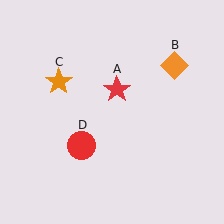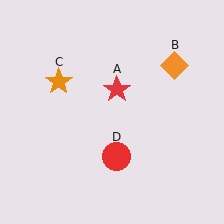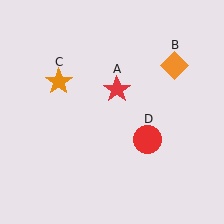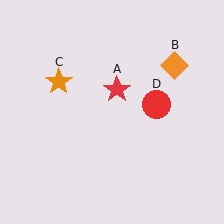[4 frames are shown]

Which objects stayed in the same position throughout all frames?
Red star (object A) and orange diamond (object B) and orange star (object C) remained stationary.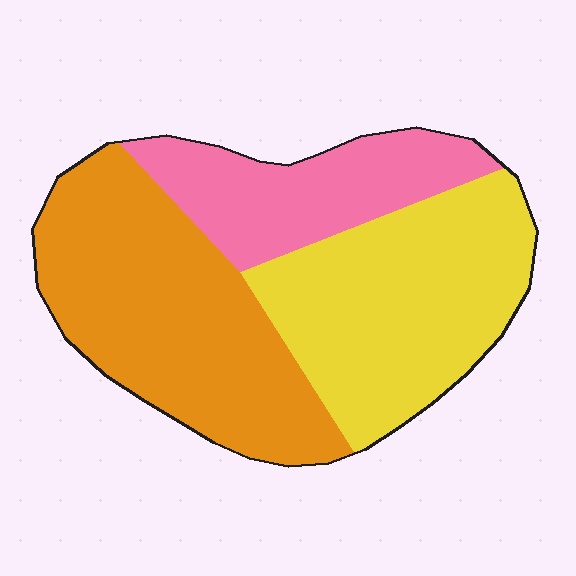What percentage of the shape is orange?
Orange takes up about two fifths (2/5) of the shape.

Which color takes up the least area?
Pink, at roughly 20%.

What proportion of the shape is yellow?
Yellow covers around 35% of the shape.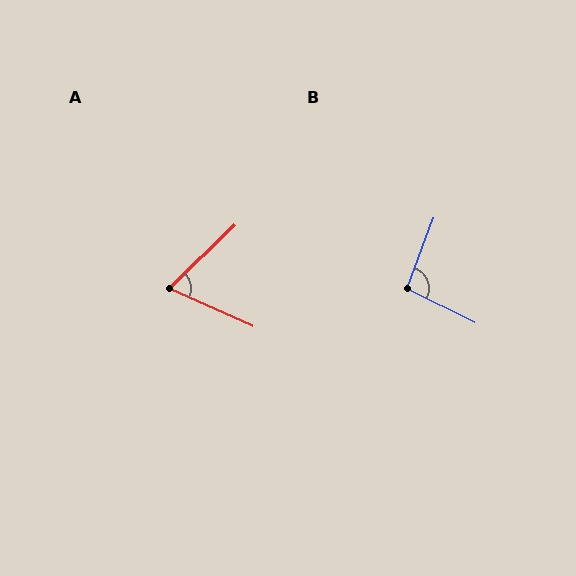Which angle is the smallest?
A, at approximately 68 degrees.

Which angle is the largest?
B, at approximately 96 degrees.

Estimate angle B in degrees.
Approximately 96 degrees.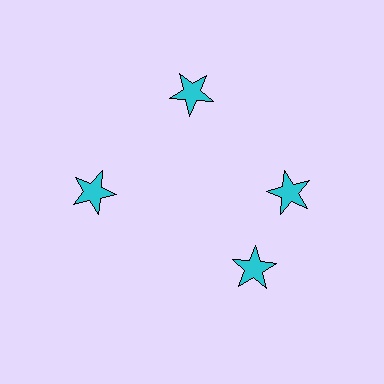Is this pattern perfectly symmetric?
No. The 4 cyan stars are arranged in a ring, but one element near the 6 o'clock position is rotated out of alignment along the ring, breaking the 4-fold rotational symmetry.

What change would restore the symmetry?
The symmetry would be restored by rotating it back into even spacing with its neighbors so that all 4 stars sit at equal angles and equal distance from the center.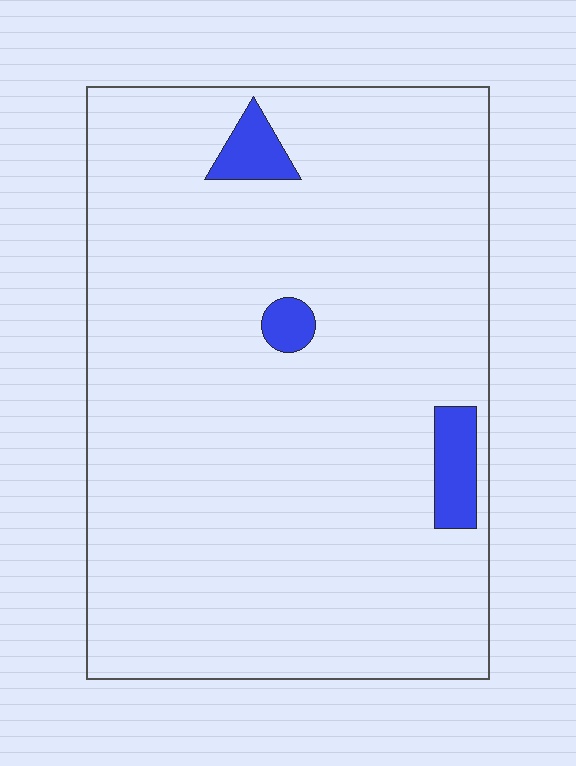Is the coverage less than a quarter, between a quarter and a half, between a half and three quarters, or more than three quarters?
Less than a quarter.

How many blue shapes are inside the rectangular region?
3.